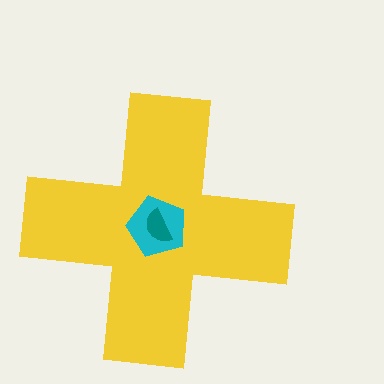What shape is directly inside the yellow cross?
The cyan pentagon.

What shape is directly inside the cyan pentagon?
The teal semicircle.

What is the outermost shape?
The yellow cross.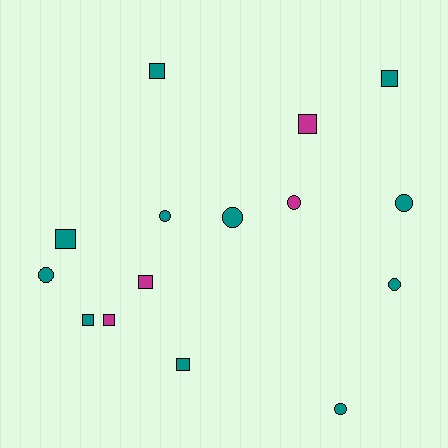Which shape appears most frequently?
Square, with 8 objects.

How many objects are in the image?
There are 15 objects.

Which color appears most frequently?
Teal, with 11 objects.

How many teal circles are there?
There are 6 teal circles.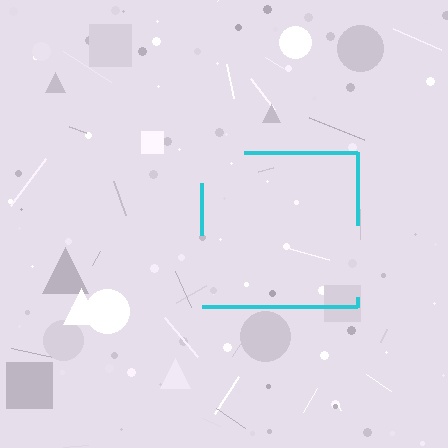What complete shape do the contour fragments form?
The contour fragments form a square.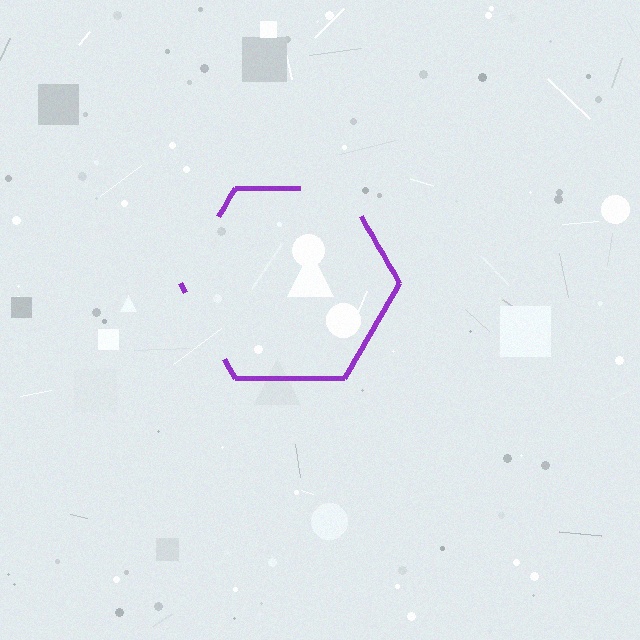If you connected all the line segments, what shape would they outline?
They would outline a hexagon.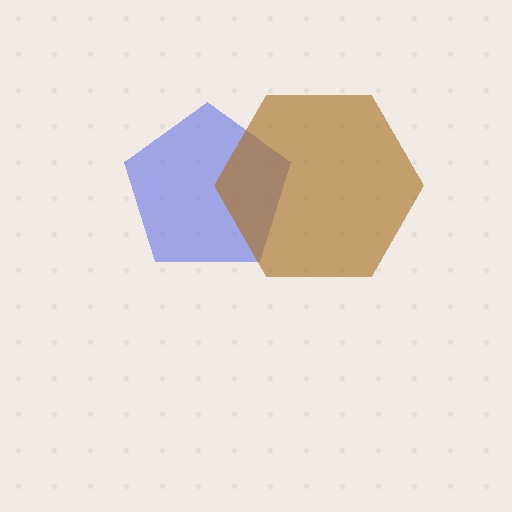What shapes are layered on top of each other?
The layered shapes are: a blue pentagon, a brown hexagon.